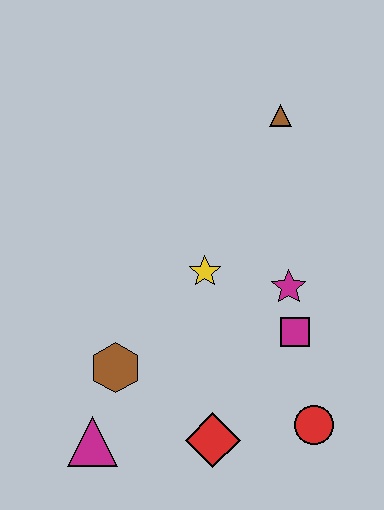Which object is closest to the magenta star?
The magenta square is closest to the magenta star.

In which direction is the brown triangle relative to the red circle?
The brown triangle is above the red circle.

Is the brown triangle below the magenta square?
No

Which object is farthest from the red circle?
The brown triangle is farthest from the red circle.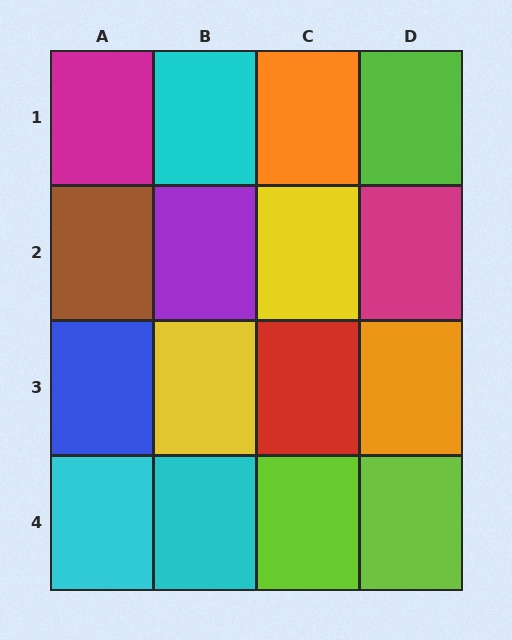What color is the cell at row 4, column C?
Lime.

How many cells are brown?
1 cell is brown.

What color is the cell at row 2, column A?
Brown.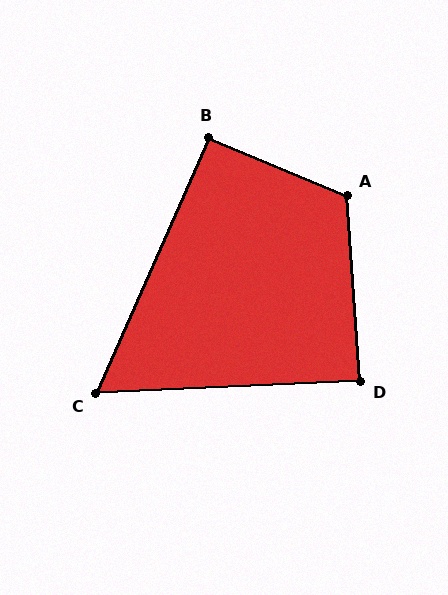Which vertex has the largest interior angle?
A, at approximately 116 degrees.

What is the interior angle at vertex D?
Approximately 89 degrees (approximately right).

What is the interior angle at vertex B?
Approximately 91 degrees (approximately right).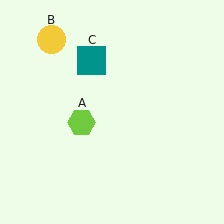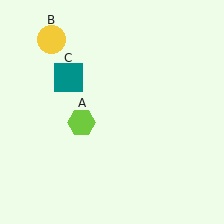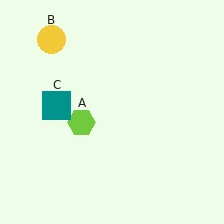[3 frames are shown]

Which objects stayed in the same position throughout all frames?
Lime hexagon (object A) and yellow circle (object B) remained stationary.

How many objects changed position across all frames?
1 object changed position: teal square (object C).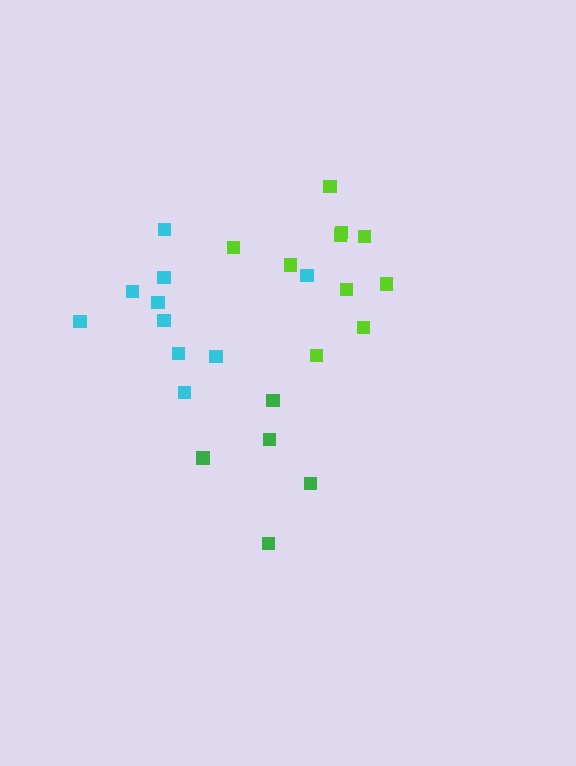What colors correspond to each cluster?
The clusters are colored: cyan, green, lime.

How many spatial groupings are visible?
There are 3 spatial groupings.